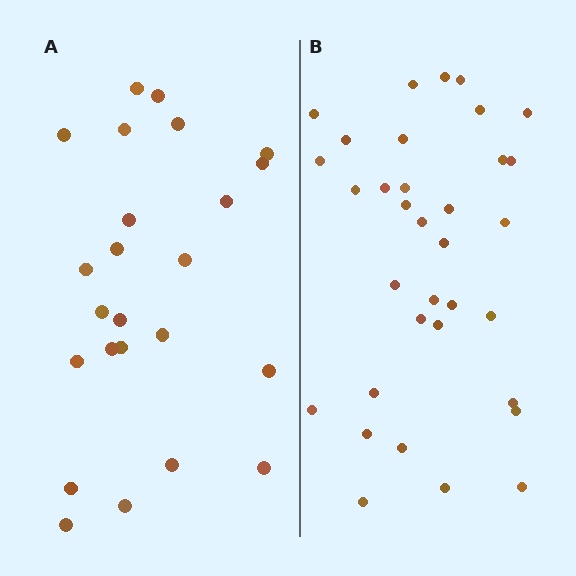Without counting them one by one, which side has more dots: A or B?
Region B (the right region) has more dots.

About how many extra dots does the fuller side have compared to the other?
Region B has roughly 10 or so more dots than region A.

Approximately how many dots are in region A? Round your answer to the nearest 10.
About 20 dots. (The exact count is 24, which rounds to 20.)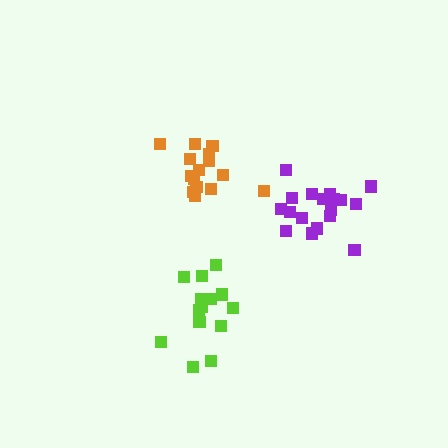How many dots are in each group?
Group 1: 15 dots, Group 2: 15 dots, Group 3: 18 dots (48 total).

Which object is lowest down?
The lime cluster is bottommost.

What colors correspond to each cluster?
The clusters are colored: orange, lime, purple.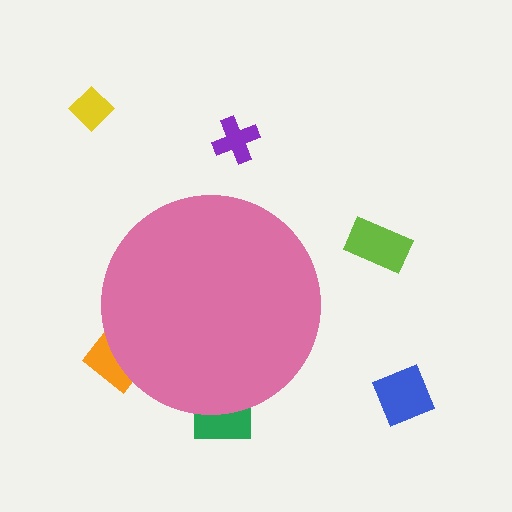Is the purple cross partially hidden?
No, the purple cross is fully visible.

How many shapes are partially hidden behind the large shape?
2 shapes are partially hidden.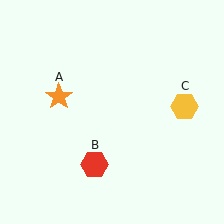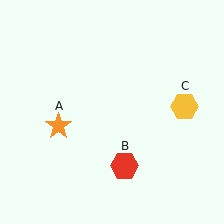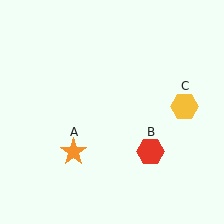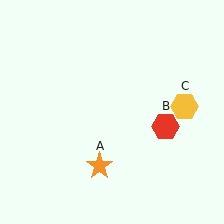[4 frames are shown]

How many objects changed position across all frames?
2 objects changed position: orange star (object A), red hexagon (object B).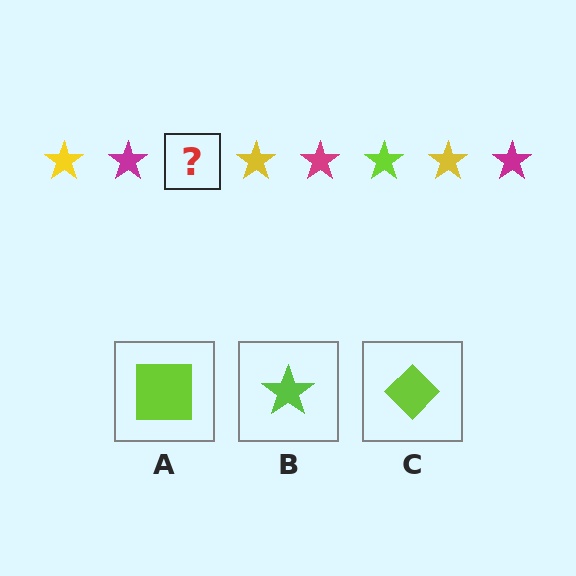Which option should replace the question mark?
Option B.